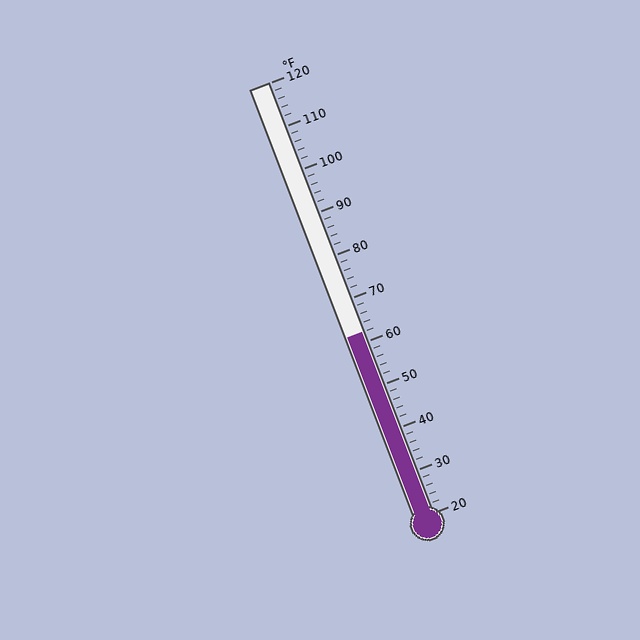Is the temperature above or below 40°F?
The temperature is above 40°F.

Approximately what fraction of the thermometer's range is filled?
The thermometer is filled to approximately 40% of its range.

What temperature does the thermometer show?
The thermometer shows approximately 62°F.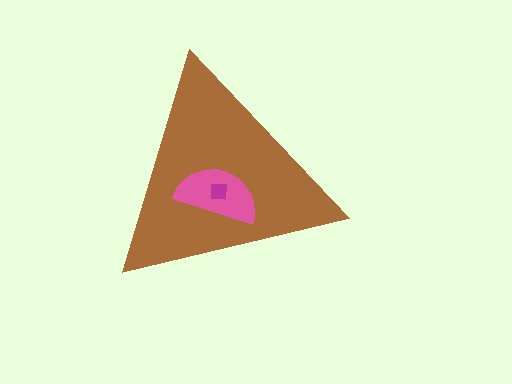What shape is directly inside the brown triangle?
The pink semicircle.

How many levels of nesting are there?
3.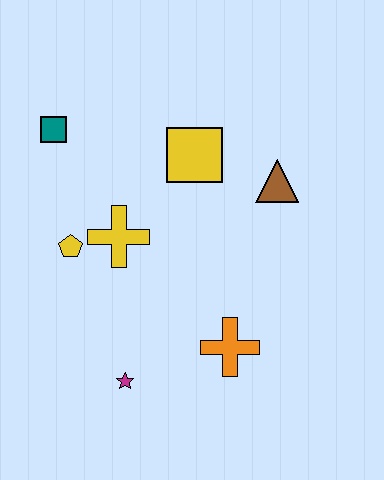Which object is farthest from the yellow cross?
The brown triangle is farthest from the yellow cross.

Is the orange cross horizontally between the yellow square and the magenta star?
No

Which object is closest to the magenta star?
The orange cross is closest to the magenta star.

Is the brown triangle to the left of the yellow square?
No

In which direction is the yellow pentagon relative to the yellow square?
The yellow pentagon is to the left of the yellow square.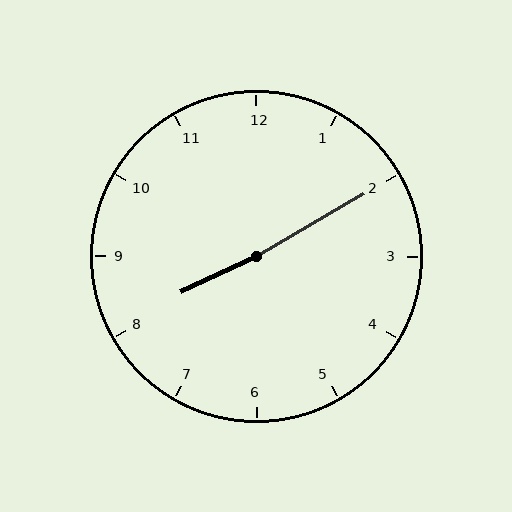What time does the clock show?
8:10.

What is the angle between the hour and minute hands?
Approximately 175 degrees.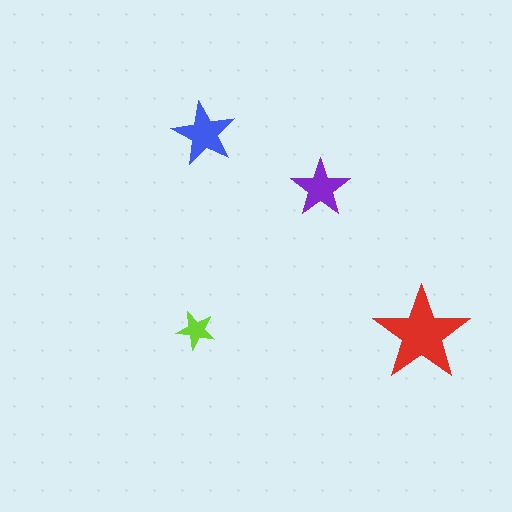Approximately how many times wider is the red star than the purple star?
About 1.5 times wider.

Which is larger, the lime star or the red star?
The red one.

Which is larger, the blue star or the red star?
The red one.